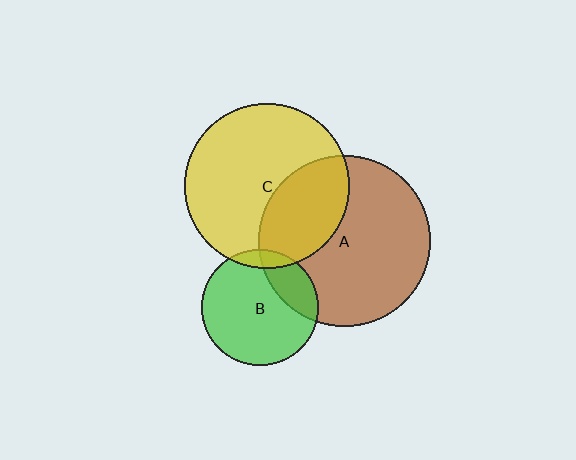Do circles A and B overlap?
Yes.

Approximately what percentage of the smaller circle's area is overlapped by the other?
Approximately 20%.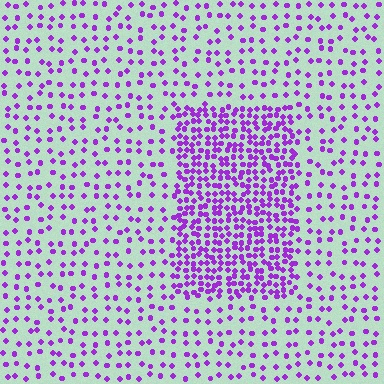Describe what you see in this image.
The image contains small purple elements arranged at two different densities. A rectangle-shaped region is visible where the elements are more densely packed than the surrounding area.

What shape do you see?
I see a rectangle.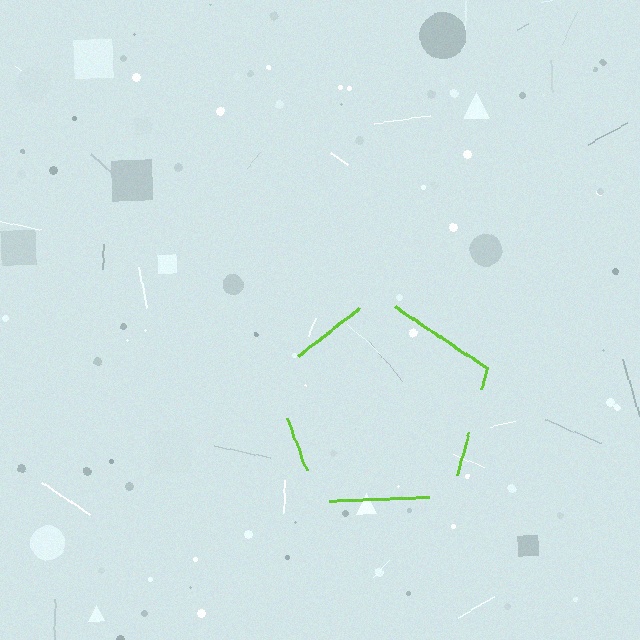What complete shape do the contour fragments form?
The contour fragments form a pentagon.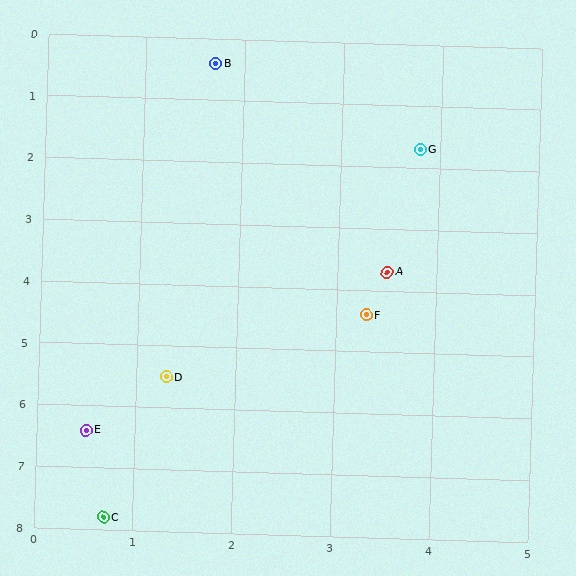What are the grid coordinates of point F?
Point F is at approximately (3.3, 4.4).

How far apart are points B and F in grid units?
Points B and F are about 4.3 grid units apart.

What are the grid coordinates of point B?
Point B is at approximately (1.7, 0.4).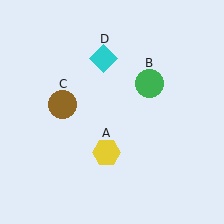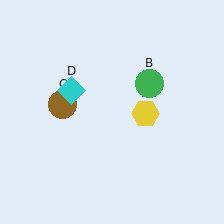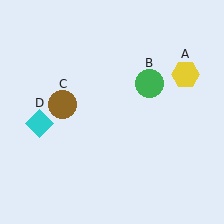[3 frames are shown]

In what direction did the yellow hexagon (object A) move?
The yellow hexagon (object A) moved up and to the right.